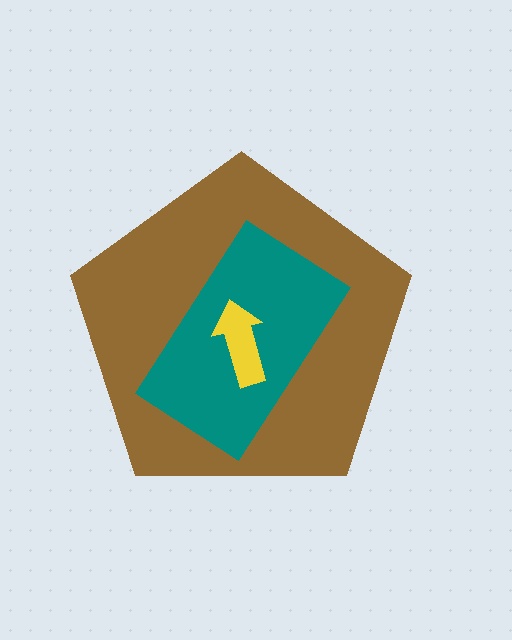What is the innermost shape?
The yellow arrow.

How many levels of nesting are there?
3.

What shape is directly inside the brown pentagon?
The teal rectangle.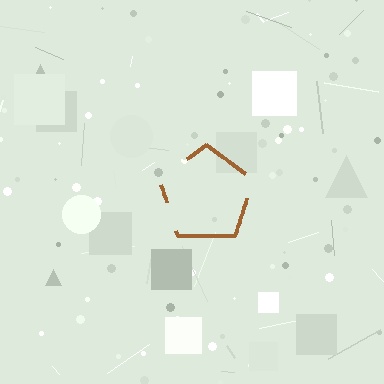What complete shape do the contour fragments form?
The contour fragments form a pentagon.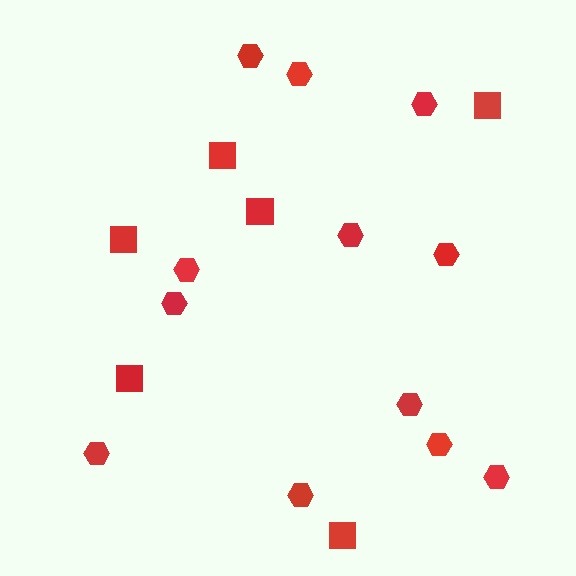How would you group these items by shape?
There are 2 groups: one group of hexagons (12) and one group of squares (6).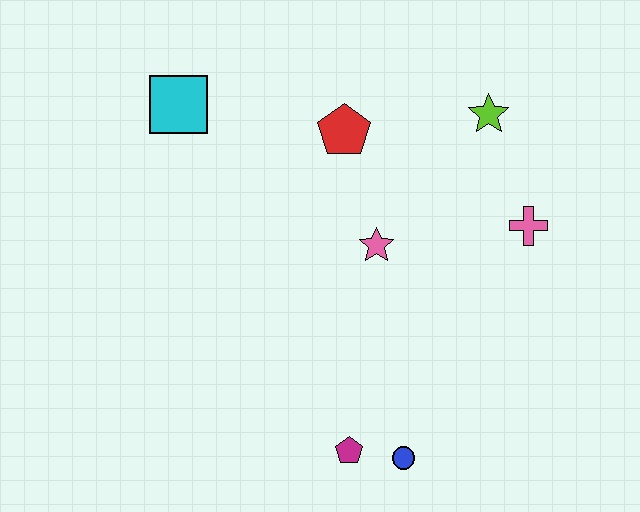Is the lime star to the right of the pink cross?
No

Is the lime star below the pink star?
No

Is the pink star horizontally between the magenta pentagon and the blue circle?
Yes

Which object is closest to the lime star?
The pink cross is closest to the lime star.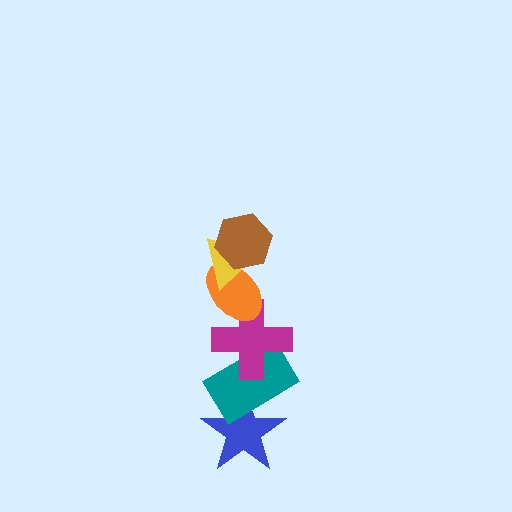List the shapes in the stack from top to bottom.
From top to bottom: the brown hexagon, the yellow triangle, the orange ellipse, the magenta cross, the teal rectangle, the blue star.